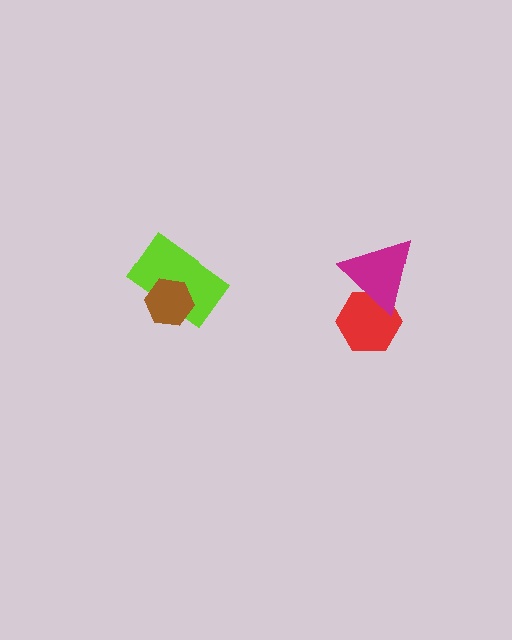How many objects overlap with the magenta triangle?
1 object overlaps with the magenta triangle.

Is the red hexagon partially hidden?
Yes, it is partially covered by another shape.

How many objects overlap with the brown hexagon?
1 object overlaps with the brown hexagon.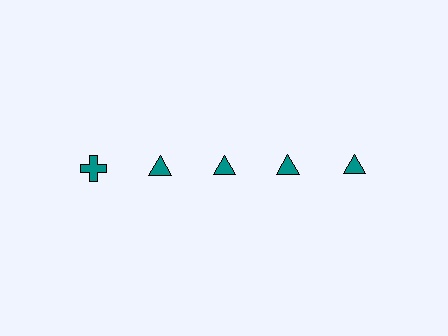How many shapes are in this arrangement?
There are 5 shapes arranged in a grid pattern.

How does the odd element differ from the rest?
It has a different shape: cross instead of triangle.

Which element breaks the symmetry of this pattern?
The teal cross in the top row, leftmost column breaks the symmetry. All other shapes are teal triangles.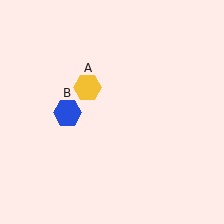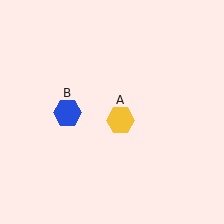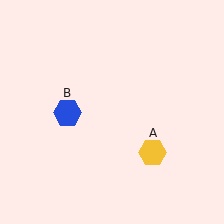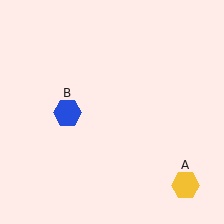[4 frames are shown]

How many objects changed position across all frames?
1 object changed position: yellow hexagon (object A).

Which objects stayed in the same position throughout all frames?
Blue hexagon (object B) remained stationary.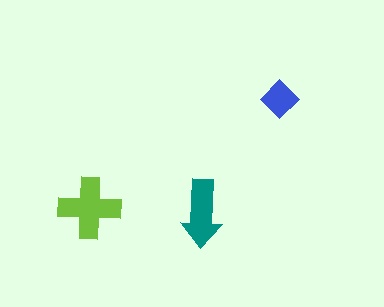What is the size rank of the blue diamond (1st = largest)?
3rd.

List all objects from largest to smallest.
The lime cross, the teal arrow, the blue diamond.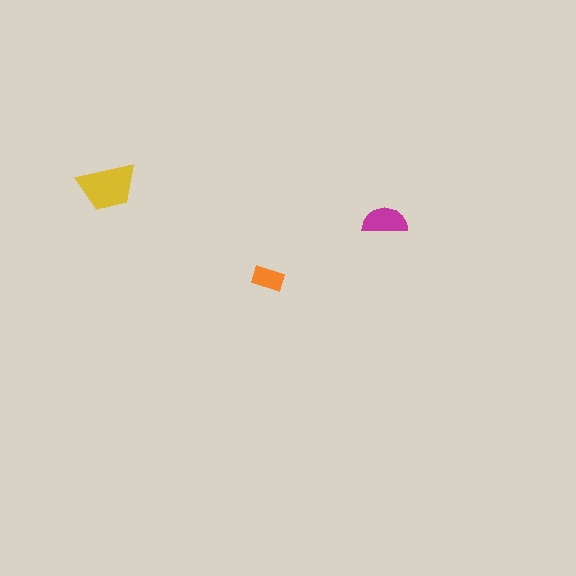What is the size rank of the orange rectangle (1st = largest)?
3rd.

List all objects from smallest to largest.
The orange rectangle, the magenta semicircle, the yellow trapezoid.